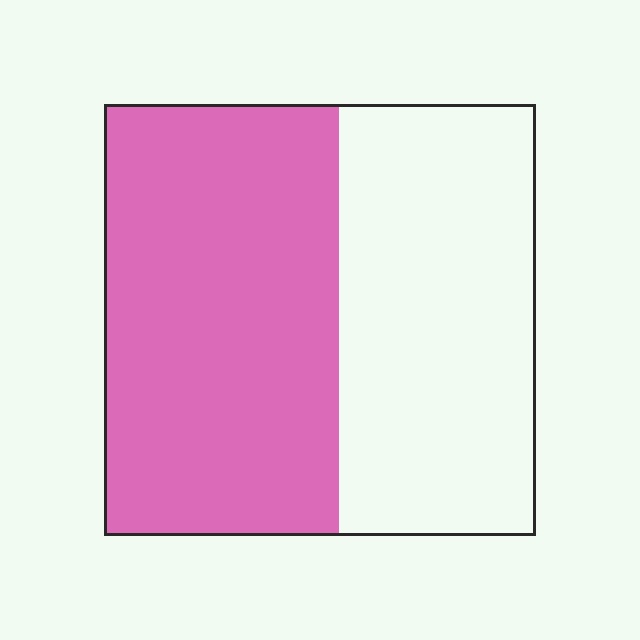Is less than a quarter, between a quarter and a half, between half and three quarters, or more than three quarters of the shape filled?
Between half and three quarters.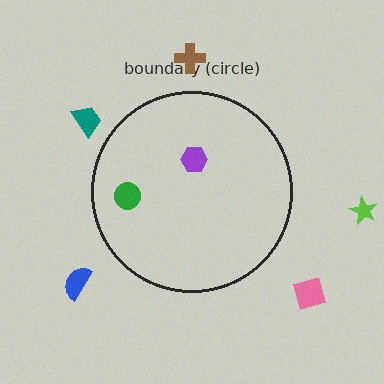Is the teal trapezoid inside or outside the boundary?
Outside.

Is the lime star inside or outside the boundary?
Outside.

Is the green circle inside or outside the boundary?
Inside.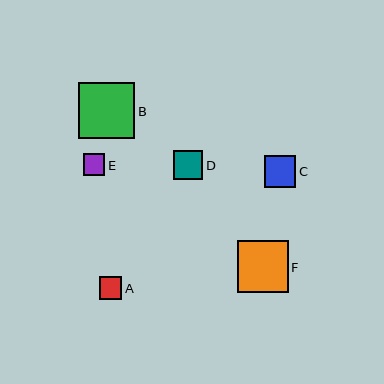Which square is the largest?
Square B is the largest with a size of approximately 56 pixels.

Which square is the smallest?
Square E is the smallest with a size of approximately 21 pixels.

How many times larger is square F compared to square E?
Square F is approximately 2.4 times the size of square E.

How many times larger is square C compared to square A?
Square C is approximately 1.4 times the size of square A.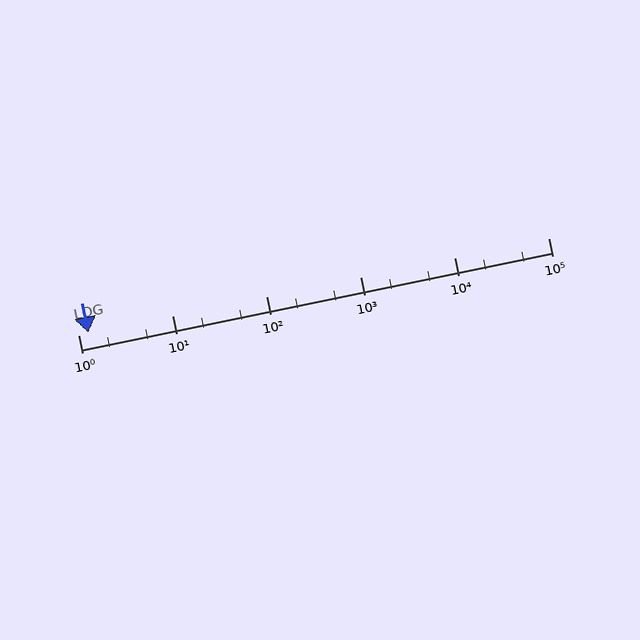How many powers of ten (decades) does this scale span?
The scale spans 5 decades, from 1 to 100000.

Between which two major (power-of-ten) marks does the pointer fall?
The pointer is between 1 and 10.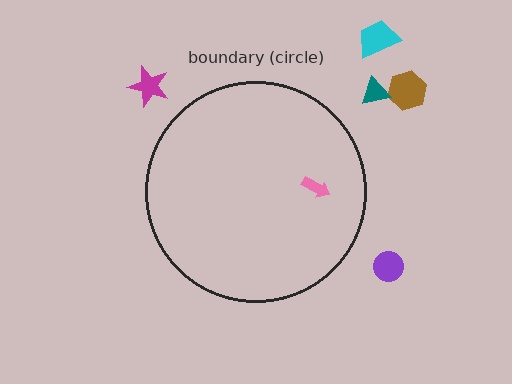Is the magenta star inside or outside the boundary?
Outside.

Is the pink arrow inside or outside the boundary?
Inside.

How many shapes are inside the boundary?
1 inside, 5 outside.